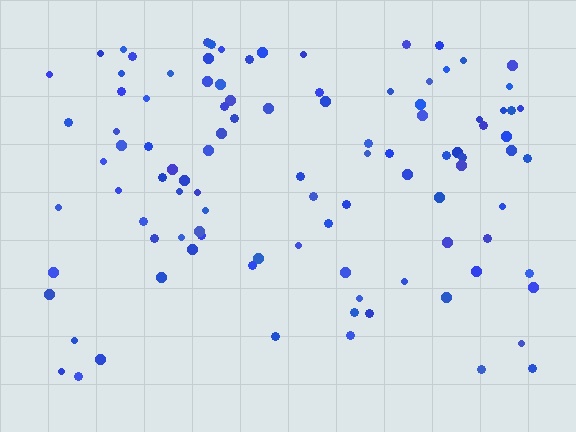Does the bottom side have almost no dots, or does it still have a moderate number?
Still a moderate number, just noticeably fewer than the top.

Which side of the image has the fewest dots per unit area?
The bottom.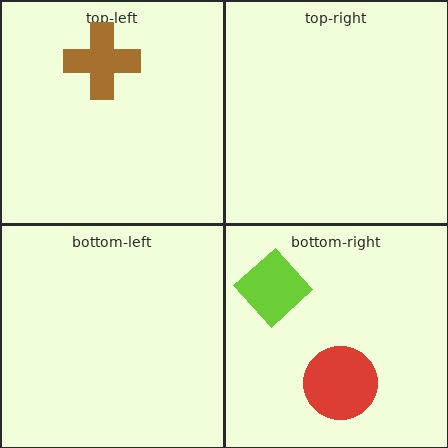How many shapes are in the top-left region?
1.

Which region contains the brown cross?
The top-left region.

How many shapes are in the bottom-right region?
2.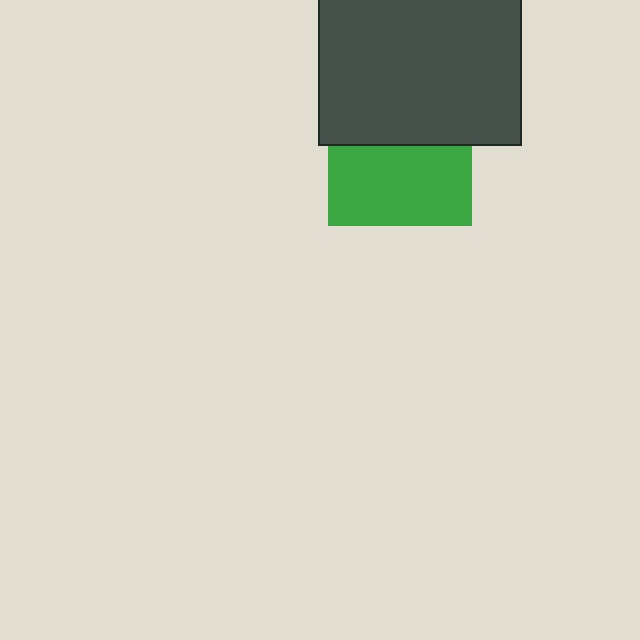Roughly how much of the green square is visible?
About half of it is visible (roughly 56%).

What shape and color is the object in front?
The object in front is a dark gray rectangle.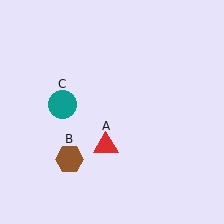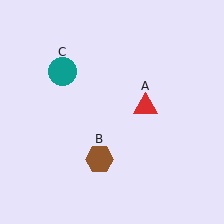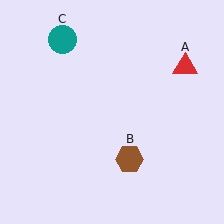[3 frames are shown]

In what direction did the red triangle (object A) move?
The red triangle (object A) moved up and to the right.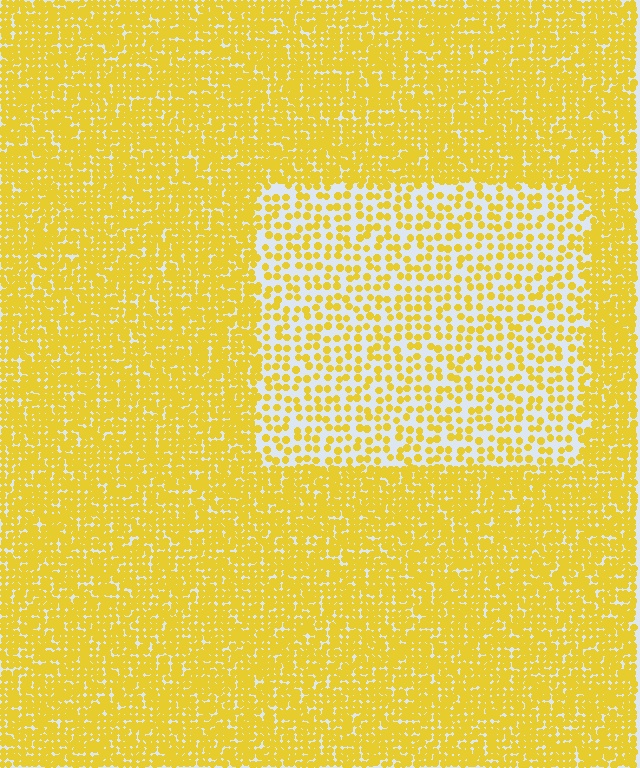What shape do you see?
I see a rectangle.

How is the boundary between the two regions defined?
The boundary is defined by a change in element density (approximately 2.4x ratio). All elements are the same color, size, and shape.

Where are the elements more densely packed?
The elements are more densely packed outside the rectangle boundary.